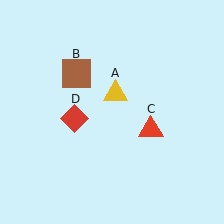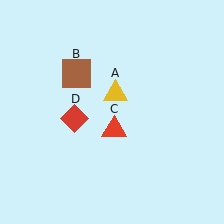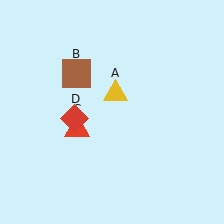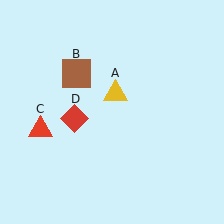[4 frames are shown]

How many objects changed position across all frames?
1 object changed position: red triangle (object C).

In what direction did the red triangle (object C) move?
The red triangle (object C) moved left.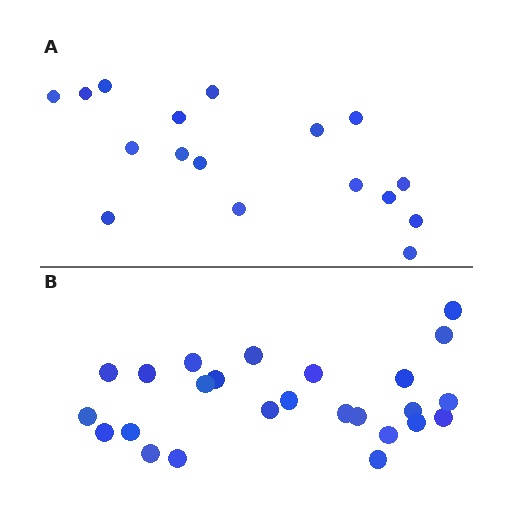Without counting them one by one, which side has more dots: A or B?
Region B (the bottom region) has more dots.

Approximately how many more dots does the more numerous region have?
Region B has roughly 8 or so more dots than region A.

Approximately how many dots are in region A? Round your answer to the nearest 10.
About 20 dots. (The exact count is 17, which rounds to 20.)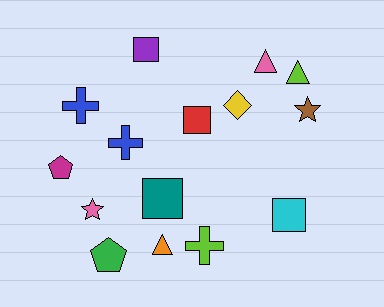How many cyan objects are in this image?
There is 1 cyan object.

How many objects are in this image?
There are 15 objects.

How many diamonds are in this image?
There is 1 diamond.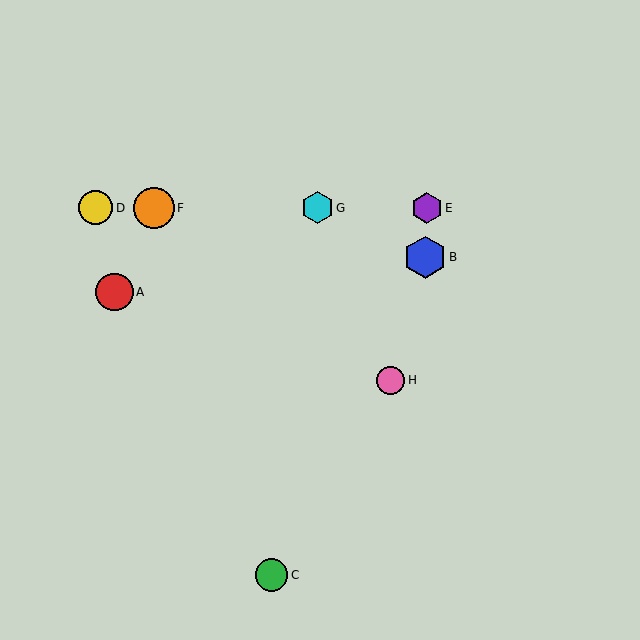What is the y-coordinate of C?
Object C is at y≈575.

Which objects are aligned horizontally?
Objects D, E, F, G are aligned horizontally.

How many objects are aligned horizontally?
4 objects (D, E, F, G) are aligned horizontally.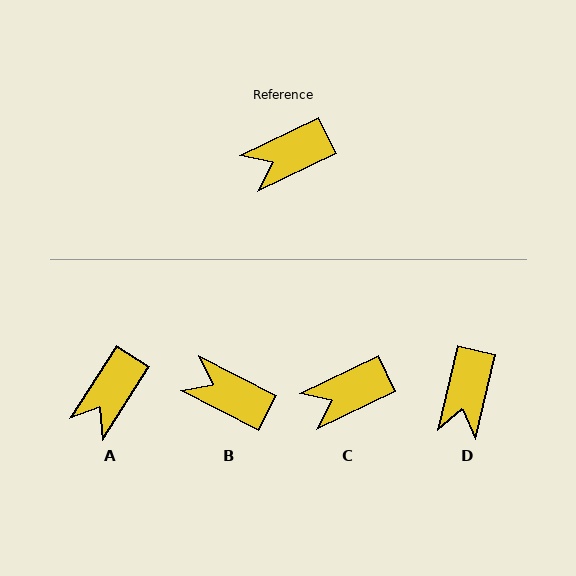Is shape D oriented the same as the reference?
No, it is off by about 51 degrees.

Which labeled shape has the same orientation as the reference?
C.